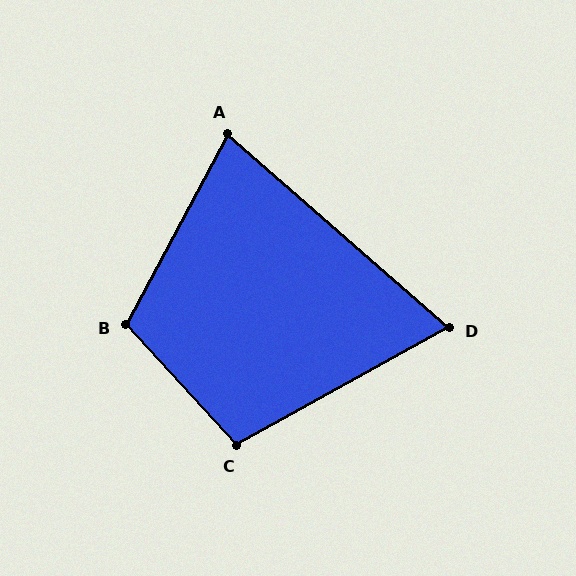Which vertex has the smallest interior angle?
D, at approximately 70 degrees.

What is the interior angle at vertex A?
Approximately 77 degrees (acute).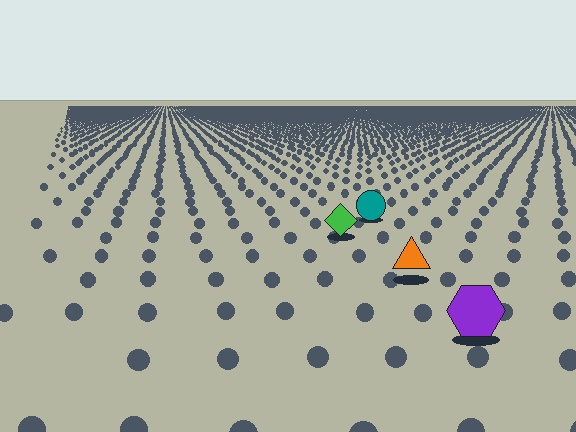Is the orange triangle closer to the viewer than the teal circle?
Yes. The orange triangle is closer — you can tell from the texture gradient: the ground texture is coarser near it.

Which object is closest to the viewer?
The purple hexagon is closest. The texture marks near it are larger and more spread out.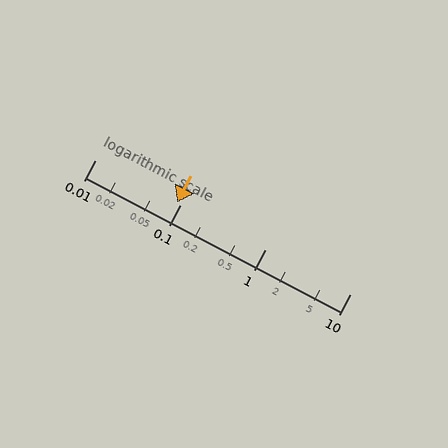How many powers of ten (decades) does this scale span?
The scale spans 3 decades, from 0.01 to 10.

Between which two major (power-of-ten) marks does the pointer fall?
The pointer is between 0.01 and 0.1.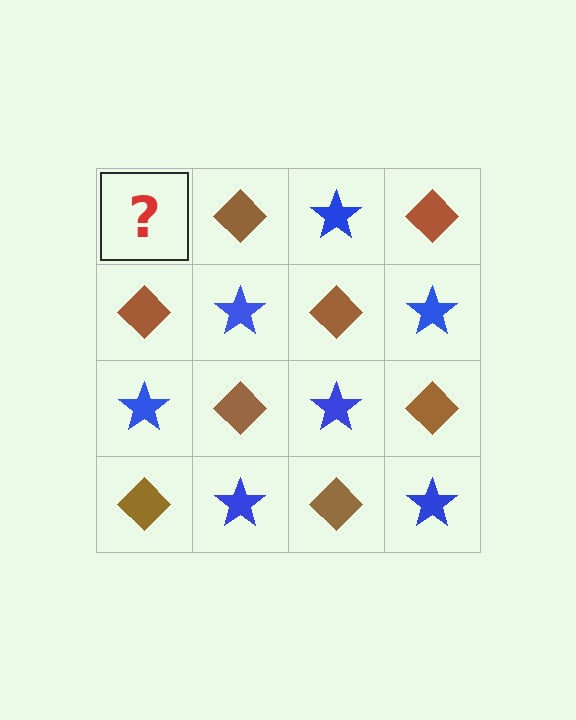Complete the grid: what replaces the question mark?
The question mark should be replaced with a blue star.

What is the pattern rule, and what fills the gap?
The rule is that it alternates blue star and brown diamond in a checkerboard pattern. The gap should be filled with a blue star.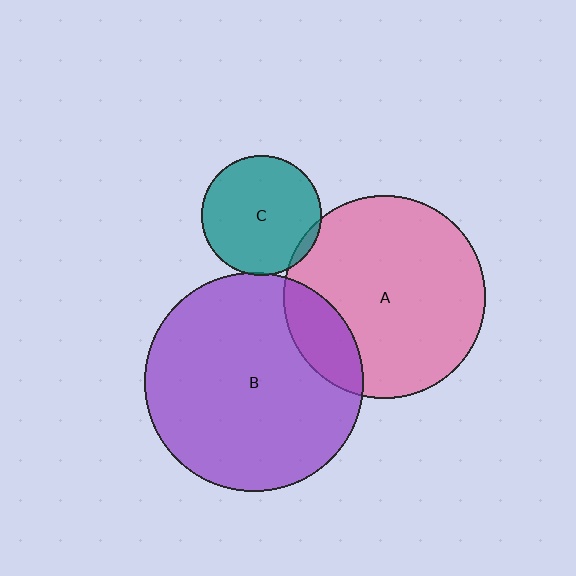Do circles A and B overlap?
Yes.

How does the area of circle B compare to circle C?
Approximately 3.4 times.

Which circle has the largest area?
Circle B (purple).